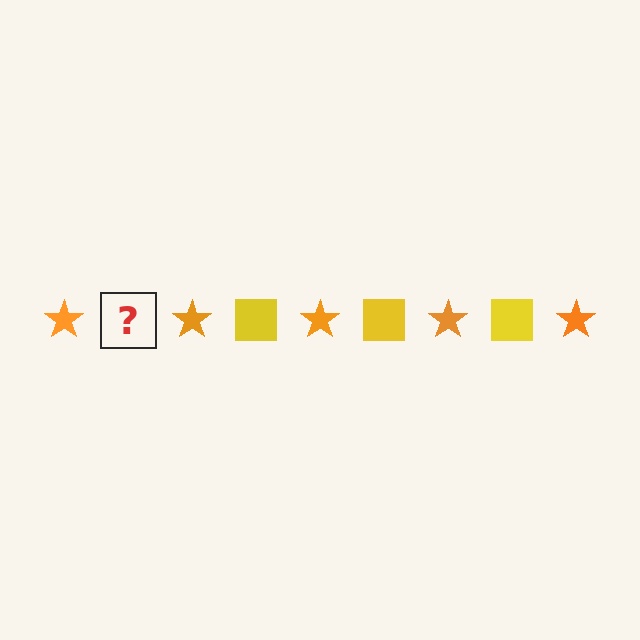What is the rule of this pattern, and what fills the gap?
The rule is that the pattern alternates between orange star and yellow square. The gap should be filled with a yellow square.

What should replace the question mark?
The question mark should be replaced with a yellow square.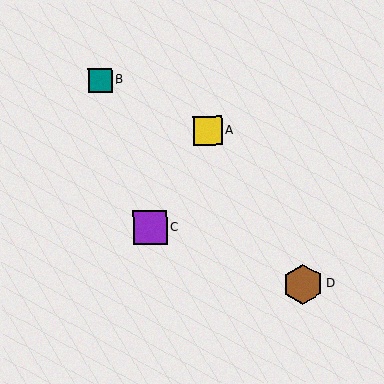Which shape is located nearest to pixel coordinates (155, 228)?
The purple square (labeled C) at (150, 227) is nearest to that location.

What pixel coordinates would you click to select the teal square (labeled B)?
Click at (100, 80) to select the teal square B.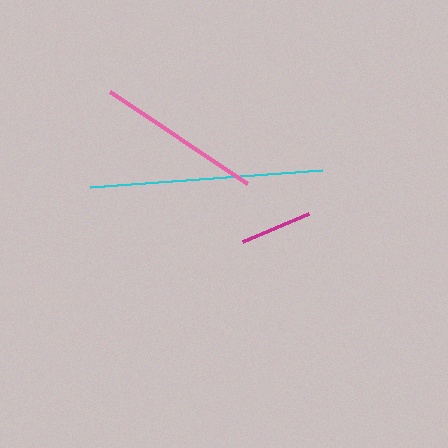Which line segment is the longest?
The cyan line is the longest at approximately 233 pixels.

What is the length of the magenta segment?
The magenta segment is approximately 72 pixels long.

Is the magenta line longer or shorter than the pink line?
The pink line is longer than the magenta line.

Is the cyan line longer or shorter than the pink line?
The cyan line is longer than the pink line.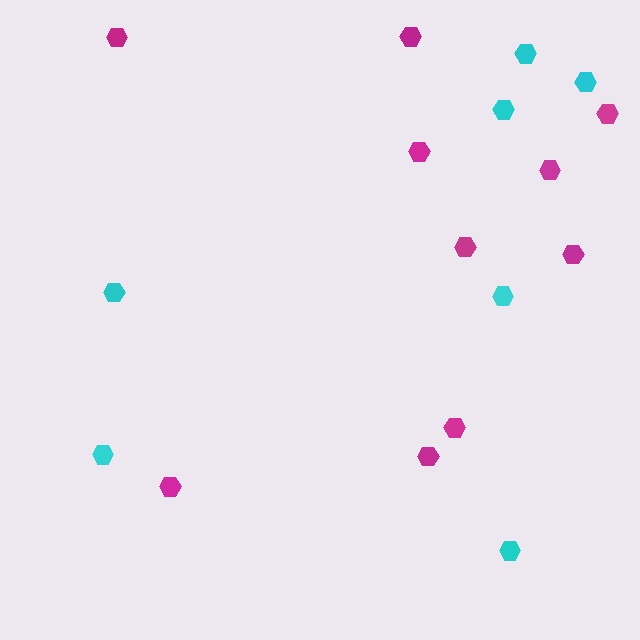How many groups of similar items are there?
There are 2 groups: one group of cyan hexagons (7) and one group of magenta hexagons (10).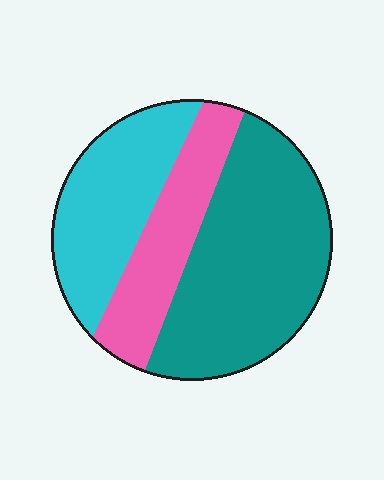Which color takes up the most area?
Teal, at roughly 50%.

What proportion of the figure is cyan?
Cyan covers about 30% of the figure.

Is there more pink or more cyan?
Cyan.